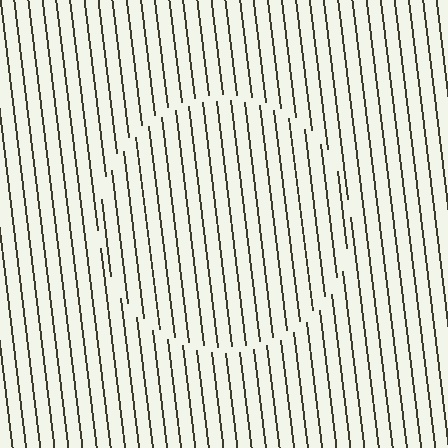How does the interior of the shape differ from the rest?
The interior of the shape contains the same grating, shifted by half a period — the contour is defined by the phase discontinuity where line-ends from the inner and outer gratings abut.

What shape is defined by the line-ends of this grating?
An illusory circle. The interior of the shape contains the same grating, shifted by half a period — the contour is defined by the phase discontinuity where line-ends from the inner and outer gratings abut.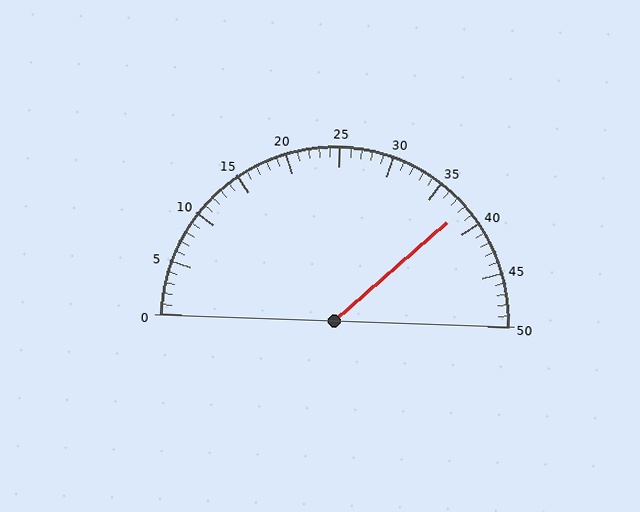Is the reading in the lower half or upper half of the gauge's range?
The reading is in the upper half of the range (0 to 50).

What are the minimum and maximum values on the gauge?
The gauge ranges from 0 to 50.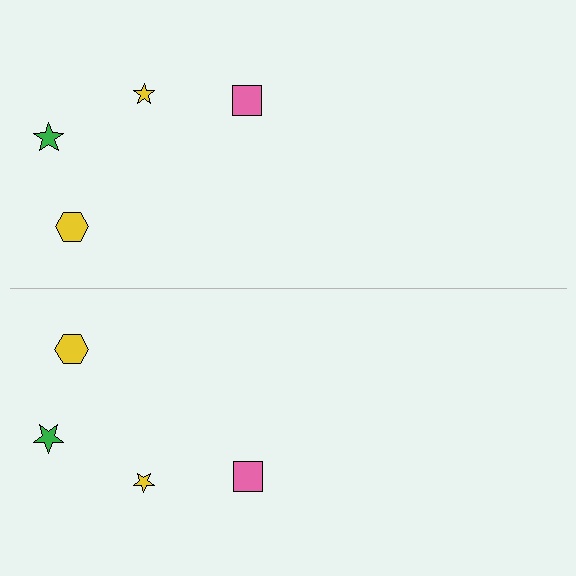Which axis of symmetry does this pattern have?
The pattern has a horizontal axis of symmetry running through the center of the image.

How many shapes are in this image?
There are 8 shapes in this image.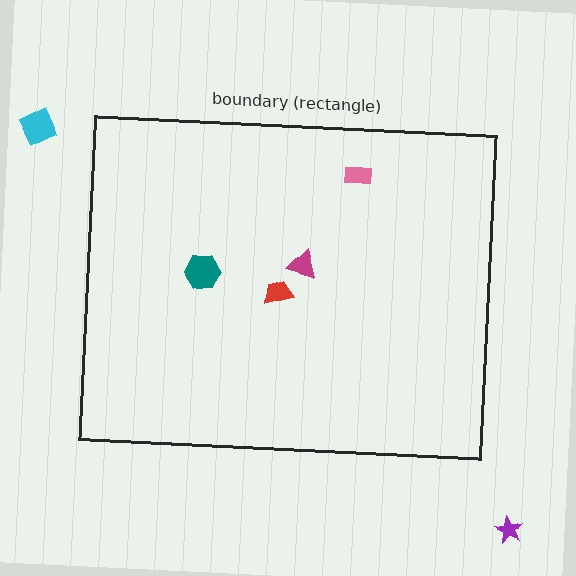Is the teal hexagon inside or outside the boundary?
Inside.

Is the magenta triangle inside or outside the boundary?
Inside.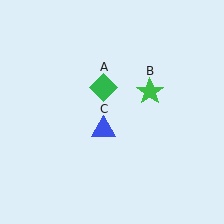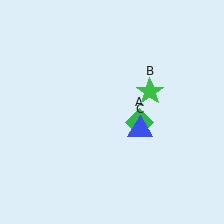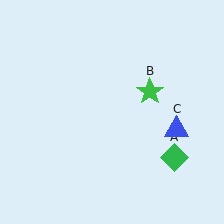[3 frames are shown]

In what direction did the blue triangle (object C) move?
The blue triangle (object C) moved right.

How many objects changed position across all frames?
2 objects changed position: green diamond (object A), blue triangle (object C).